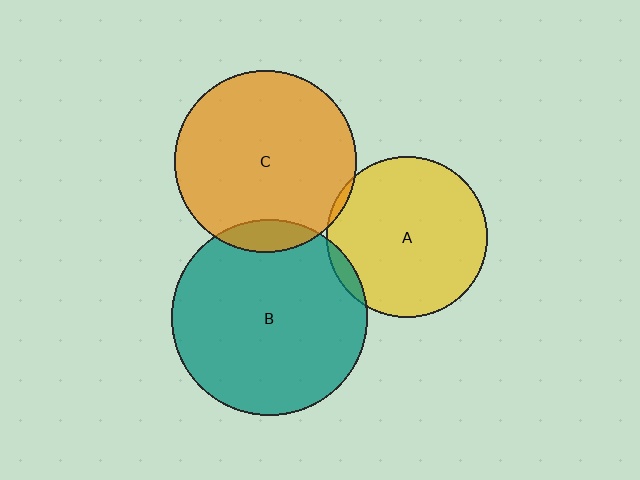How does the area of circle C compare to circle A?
Approximately 1.3 times.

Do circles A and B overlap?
Yes.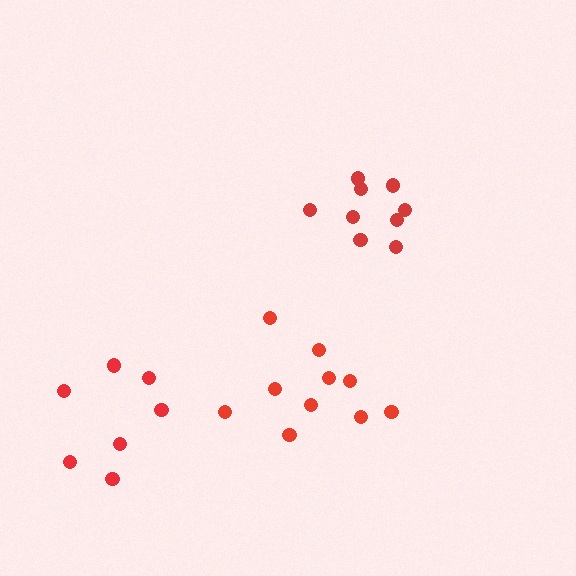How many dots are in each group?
Group 1: 10 dots, Group 2: 9 dots, Group 3: 7 dots (26 total).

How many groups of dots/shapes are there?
There are 3 groups.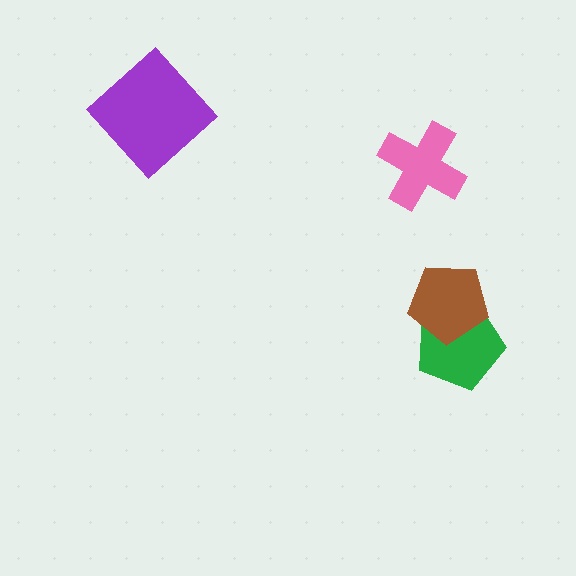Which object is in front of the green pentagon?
The brown pentagon is in front of the green pentagon.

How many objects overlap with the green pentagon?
1 object overlaps with the green pentagon.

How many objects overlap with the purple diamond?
0 objects overlap with the purple diamond.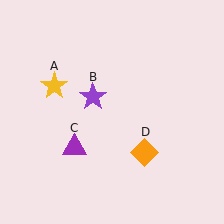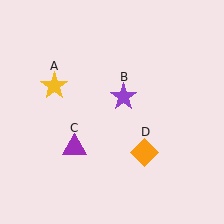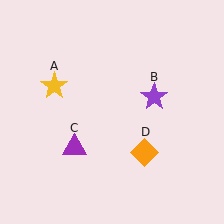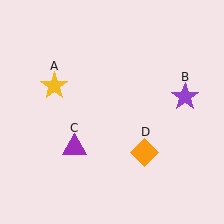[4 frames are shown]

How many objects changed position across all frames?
1 object changed position: purple star (object B).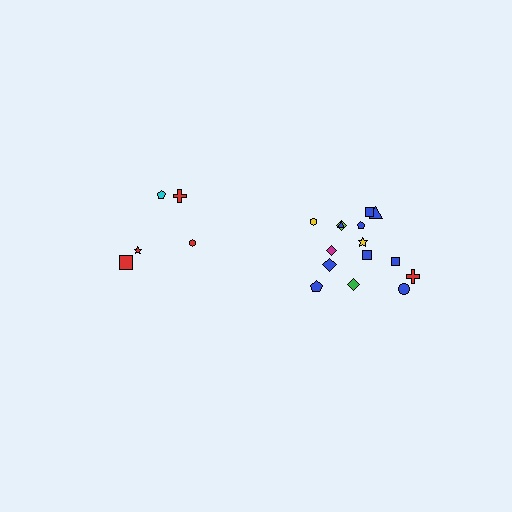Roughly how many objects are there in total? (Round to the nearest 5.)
Roughly 20 objects in total.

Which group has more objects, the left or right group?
The right group.